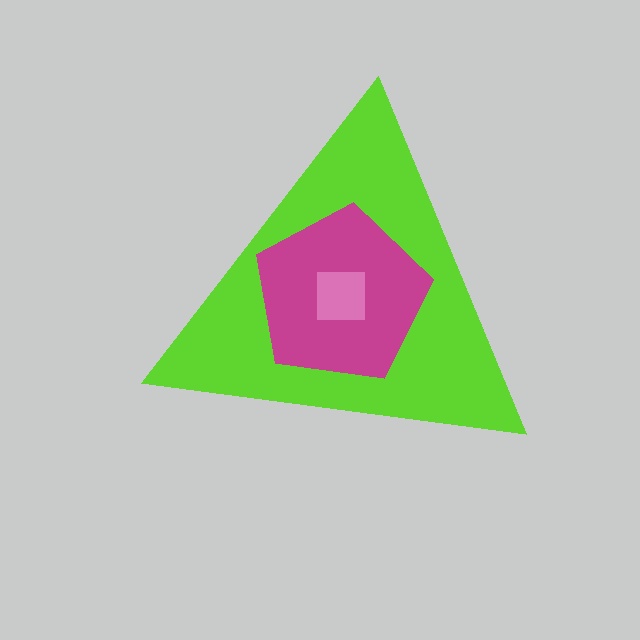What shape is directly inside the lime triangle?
The magenta pentagon.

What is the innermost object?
The pink square.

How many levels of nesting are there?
3.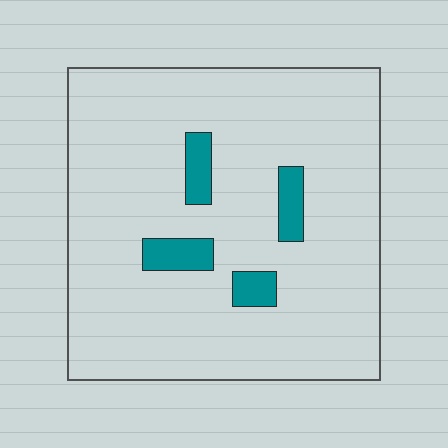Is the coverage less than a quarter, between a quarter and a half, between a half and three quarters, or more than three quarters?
Less than a quarter.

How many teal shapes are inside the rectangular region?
4.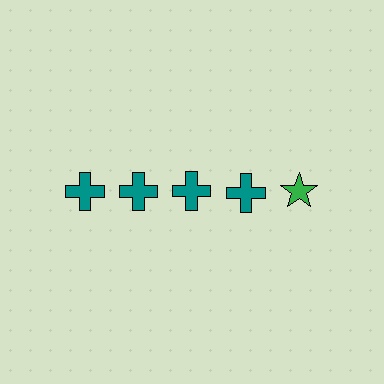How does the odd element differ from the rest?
It differs in both color (green instead of teal) and shape (star instead of cross).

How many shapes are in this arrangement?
There are 5 shapes arranged in a grid pattern.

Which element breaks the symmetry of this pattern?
The green star in the top row, rightmost column breaks the symmetry. All other shapes are teal crosses.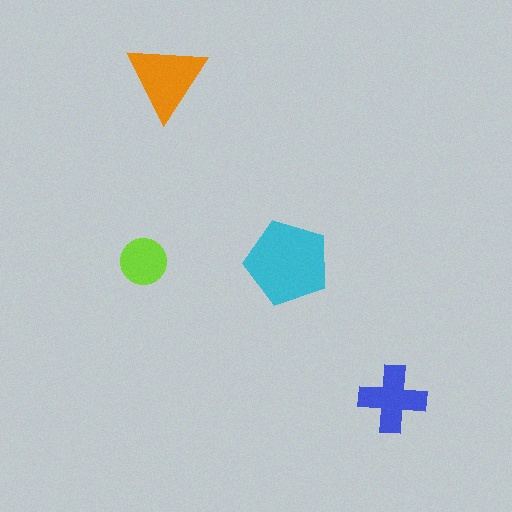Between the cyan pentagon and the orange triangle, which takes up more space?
The cyan pentagon.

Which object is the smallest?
The lime circle.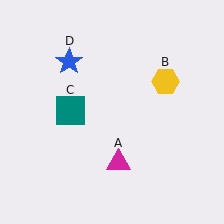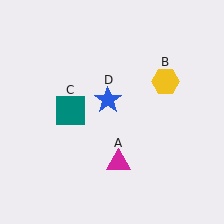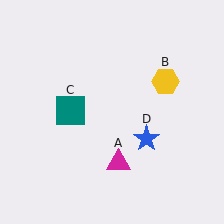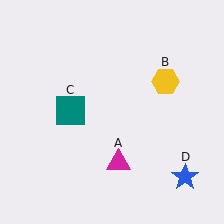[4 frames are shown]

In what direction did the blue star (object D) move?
The blue star (object D) moved down and to the right.